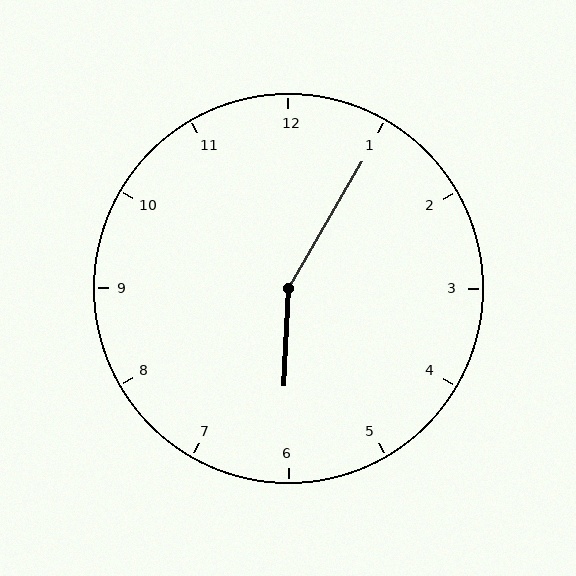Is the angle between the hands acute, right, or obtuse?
It is obtuse.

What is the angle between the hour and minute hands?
Approximately 152 degrees.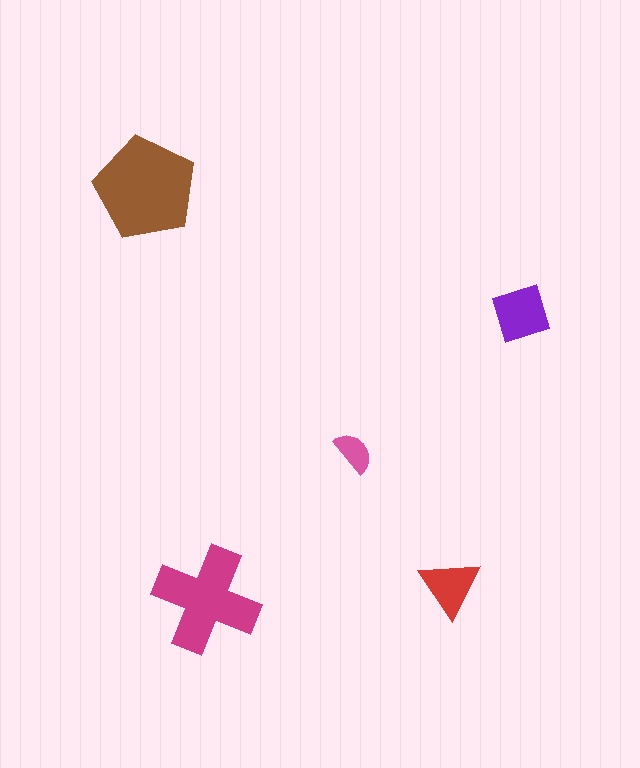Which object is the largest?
The brown pentagon.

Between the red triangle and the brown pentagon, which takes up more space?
The brown pentagon.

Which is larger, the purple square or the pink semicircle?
The purple square.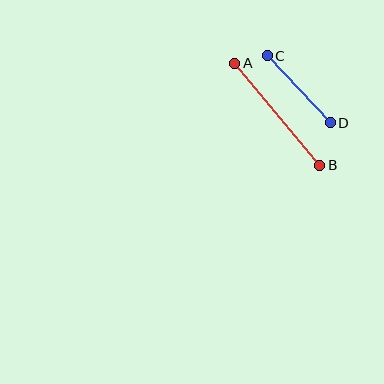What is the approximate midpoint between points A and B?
The midpoint is at approximately (277, 114) pixels.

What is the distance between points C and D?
The distance is approximately 92 pixels.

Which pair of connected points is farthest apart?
Points A and B are farthest apart.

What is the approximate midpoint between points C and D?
The midpoint is at approximately (299, 89) pixels.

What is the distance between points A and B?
The distance is approximately 133 pixels.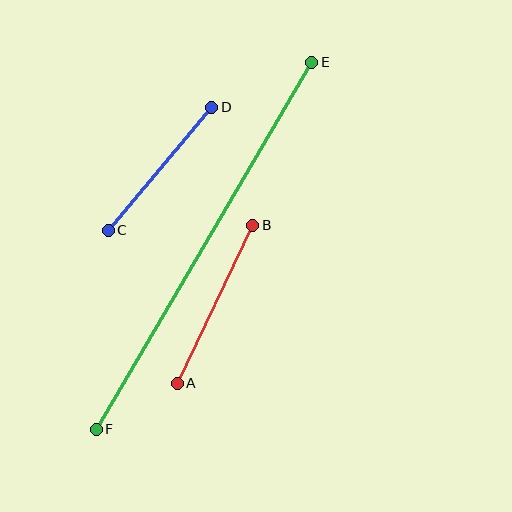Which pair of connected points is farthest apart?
Points E and F are farthest apart.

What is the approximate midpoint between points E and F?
The midpoint is at approximately (204, 246) pixels.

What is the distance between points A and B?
The distance is approximately 175 pixels.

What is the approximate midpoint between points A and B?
The midpoint is at approximately (215, 304) pixels.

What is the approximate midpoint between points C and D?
The midpoint is at approximately (160, 169) pixels.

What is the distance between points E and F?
The distance is approximately 425 pixels.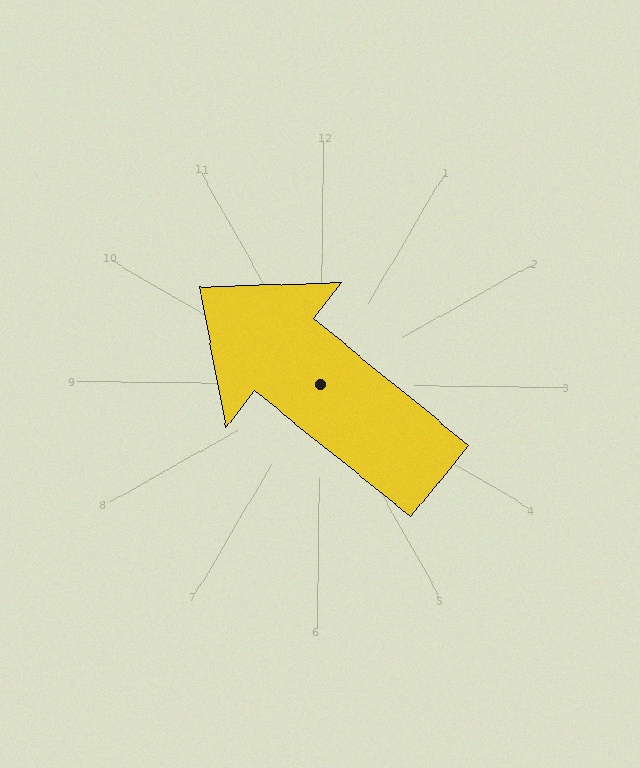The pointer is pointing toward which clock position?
Roughly 10 o'clock.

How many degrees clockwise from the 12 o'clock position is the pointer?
Approximately 308 degrees.